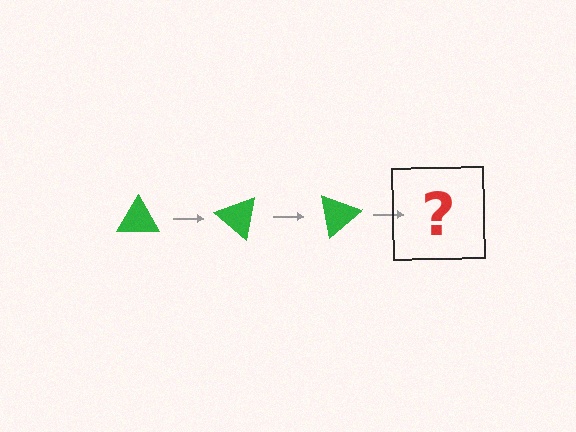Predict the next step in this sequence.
The next step is a green triangle rotated 120 degrees.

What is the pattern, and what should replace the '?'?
The pattern is that the triangle rotates 40 degrees each step. The '?' should be a green triangle rotated 120 degrees.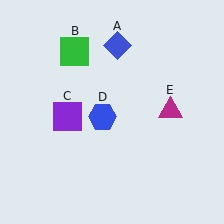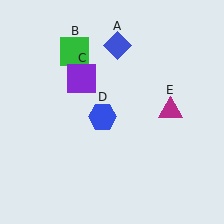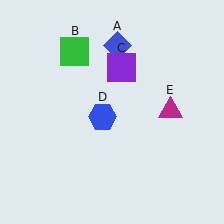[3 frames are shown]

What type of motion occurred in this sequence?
The purple square (object C) rotated clockwise around the center of the scene.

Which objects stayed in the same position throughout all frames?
Blue diamond (object A) and green square (object B) and blue hexagon (object D) and magenta triangle (object E) remained stationary.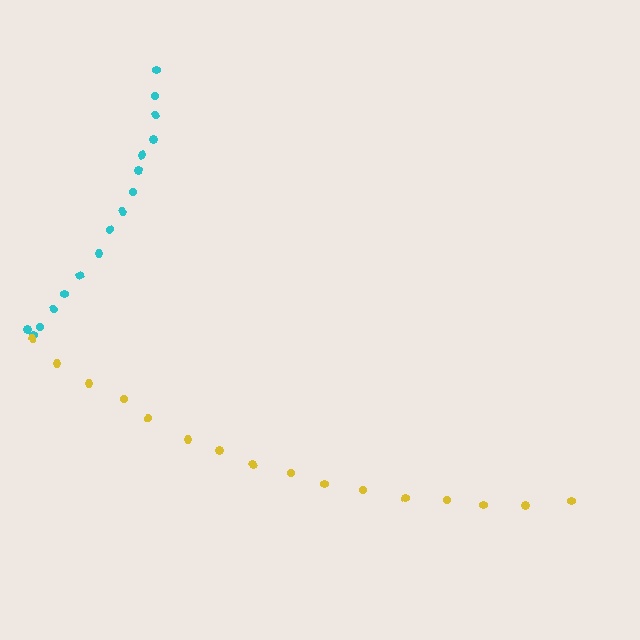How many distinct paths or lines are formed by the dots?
There are 2 distinct paths.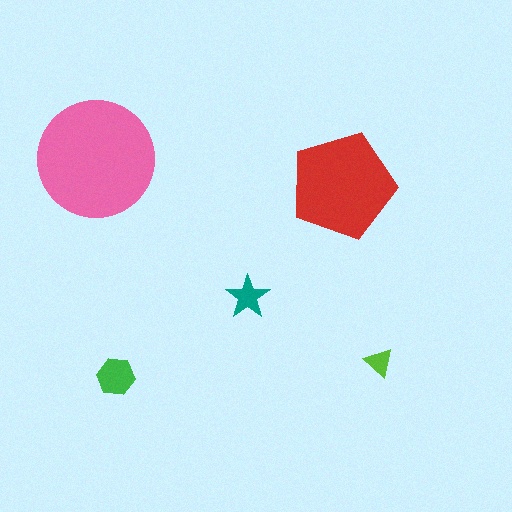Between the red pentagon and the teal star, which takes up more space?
The red pentagon.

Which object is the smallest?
The lime triangle.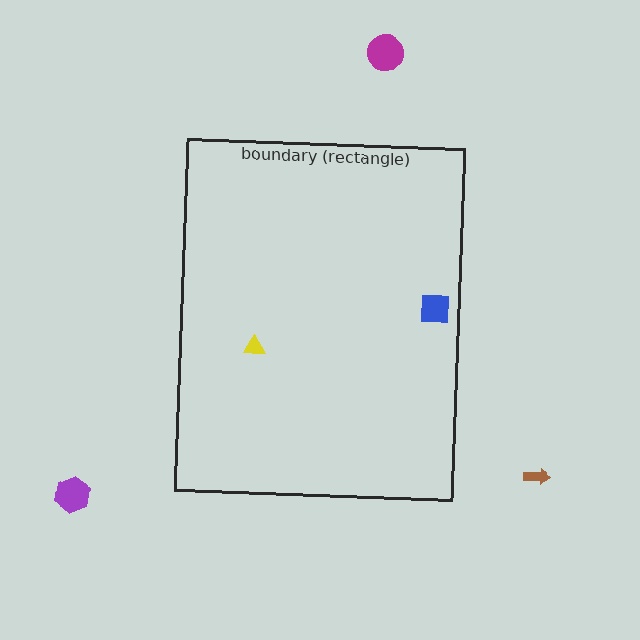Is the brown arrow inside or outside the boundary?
Outside.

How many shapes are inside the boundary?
2 inside, 3 outside.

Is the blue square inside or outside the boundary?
Inside.